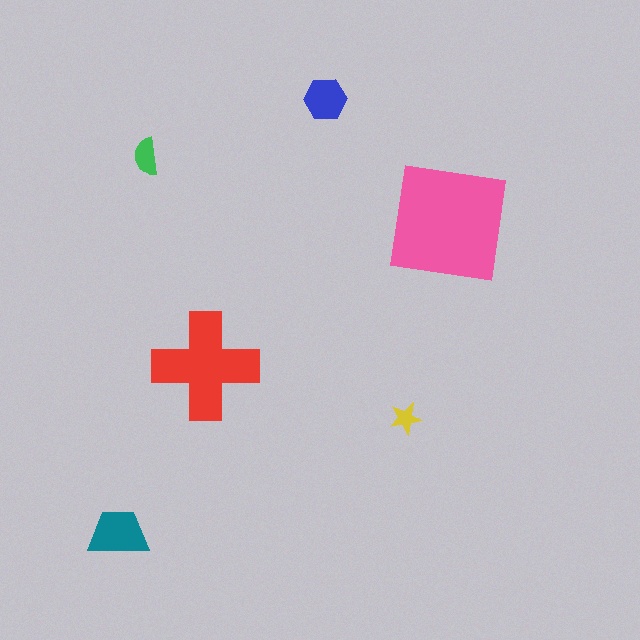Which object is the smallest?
The yellow star.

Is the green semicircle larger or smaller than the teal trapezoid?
Smaller.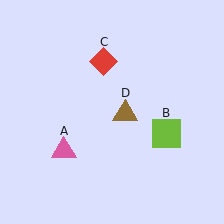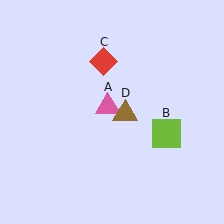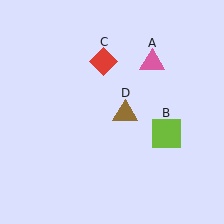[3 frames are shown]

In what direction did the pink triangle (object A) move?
The pink triangle (object A) moved up and to the right.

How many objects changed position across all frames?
1 object changed position: pink triangle (object A).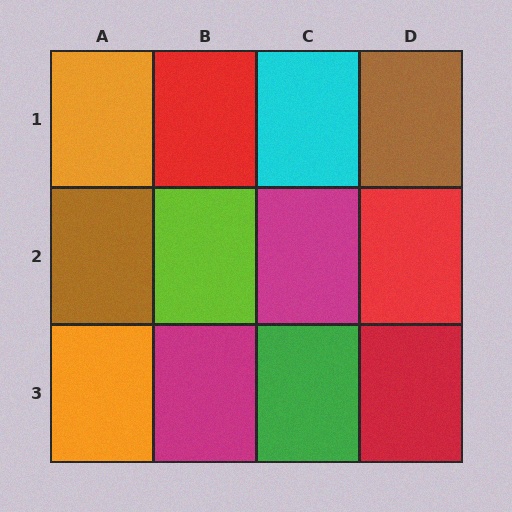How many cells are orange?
2 cells are orange.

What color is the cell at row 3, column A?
Orange.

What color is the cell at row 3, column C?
Green.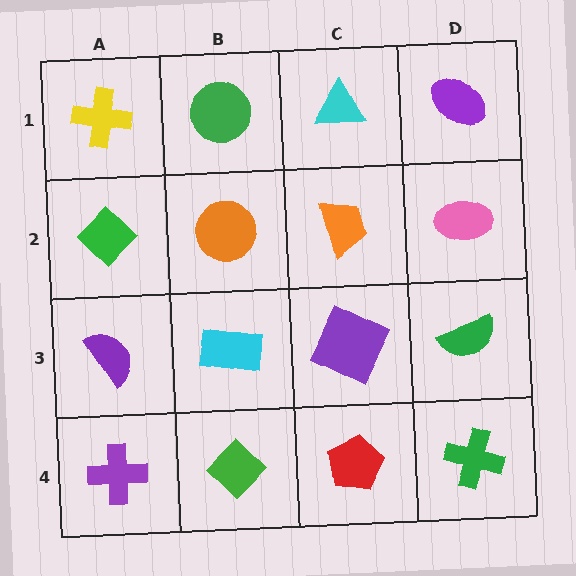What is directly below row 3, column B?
A green diamond.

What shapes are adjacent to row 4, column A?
A purple semicircle (row 3, column A), a green diamond (row 4, column B).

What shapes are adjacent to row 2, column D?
A purple ellipse (row 1, column D), a green semicircle (row 3, column D), an orange trapezoid (row 2, column C).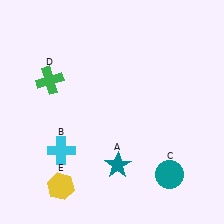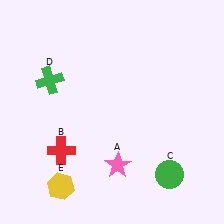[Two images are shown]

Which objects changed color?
A changed from teal to pink. B changed from cyan to red. C changed from teal to green.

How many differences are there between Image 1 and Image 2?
There are 3 differences between the two images.